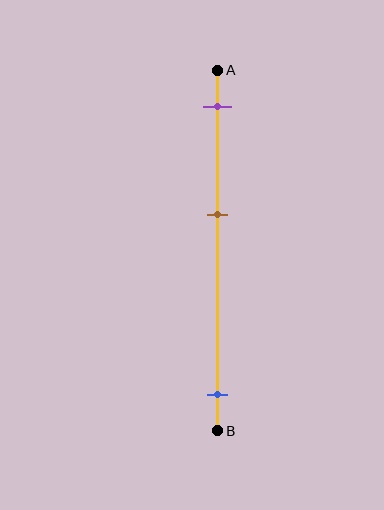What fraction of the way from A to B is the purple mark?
The purple mark is approximately 10% (0.1) of the way from A to B.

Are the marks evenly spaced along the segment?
No, the marks are not evenly spaced.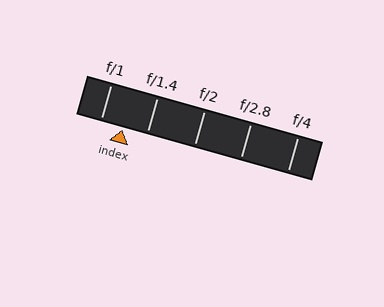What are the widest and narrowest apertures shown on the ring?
The widest aperture shown is f/1 and the narrowest is f/4.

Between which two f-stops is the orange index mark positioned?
The index mark is between f/1 and f/1.4.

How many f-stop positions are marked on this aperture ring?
There are 5 f-stop positions marked.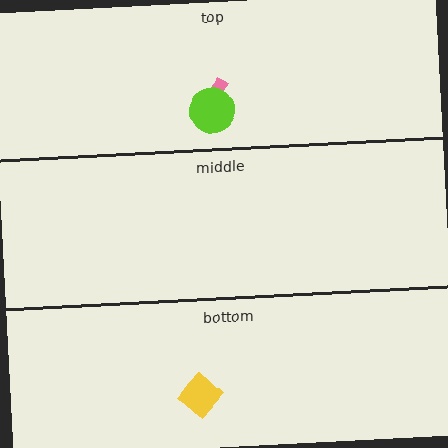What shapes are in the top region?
The pink arrow, the lime circle.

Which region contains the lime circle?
The top region.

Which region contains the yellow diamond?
The bottom region.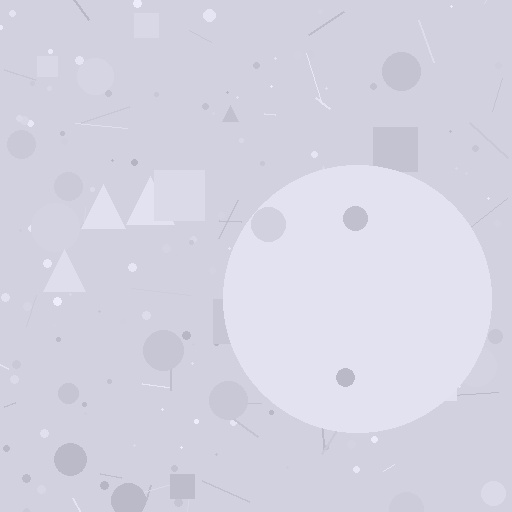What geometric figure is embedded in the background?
A circle is embedded in the background.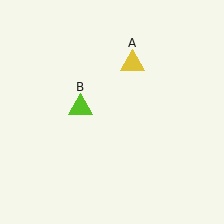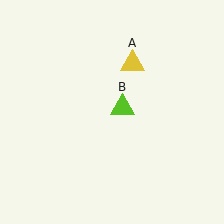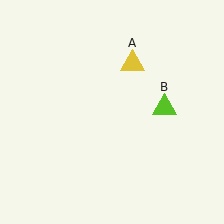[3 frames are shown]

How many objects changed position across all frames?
1 object changed position: lime triangle (object B).